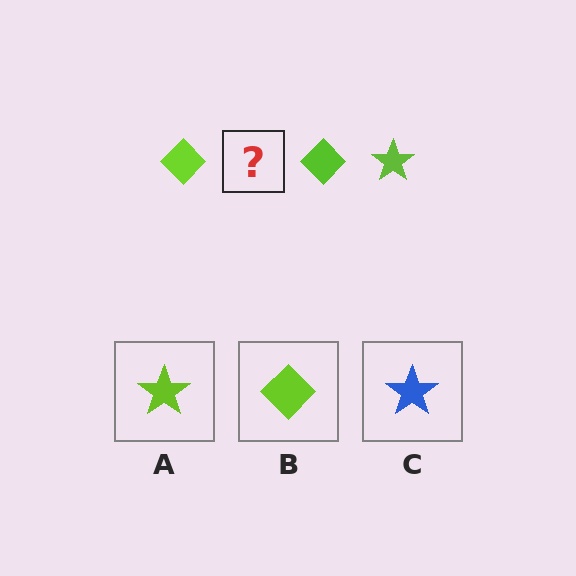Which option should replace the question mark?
Option A.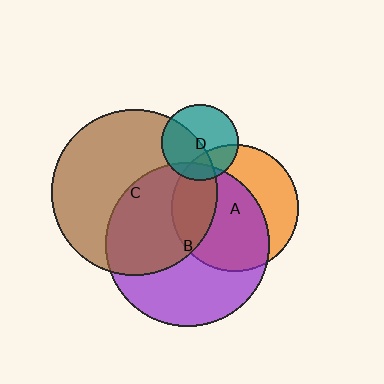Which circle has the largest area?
Circle C (brown).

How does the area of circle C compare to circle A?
Approximately 1.7 times.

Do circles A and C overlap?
Yes.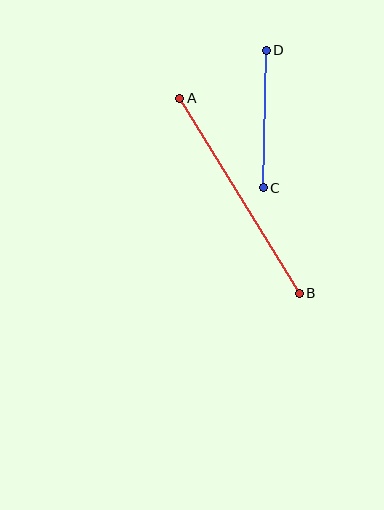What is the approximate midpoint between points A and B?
The midpoint is at approximately (240, 196) pixels.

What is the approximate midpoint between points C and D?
The midpoint is at approximately (265, 119) pixels.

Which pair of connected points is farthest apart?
Points A and B are farthest apart.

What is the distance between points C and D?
The distance is approximately 138 pixels.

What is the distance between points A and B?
The distance is approximately 228 pixels.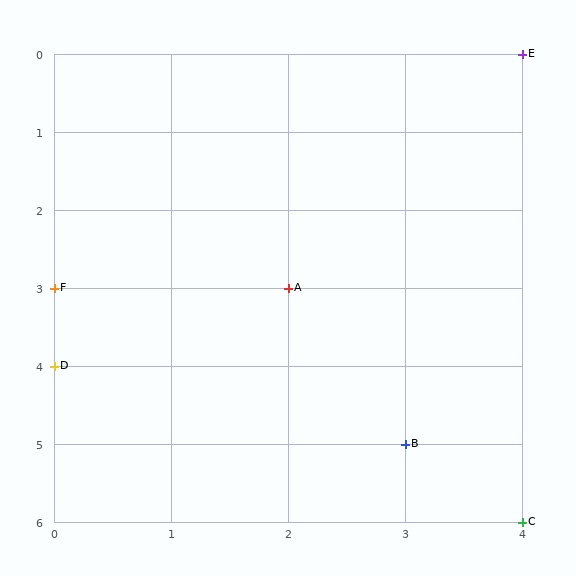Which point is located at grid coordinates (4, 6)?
Point C is at (4, 6).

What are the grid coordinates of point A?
Point A is at grid coordinates (2, 3).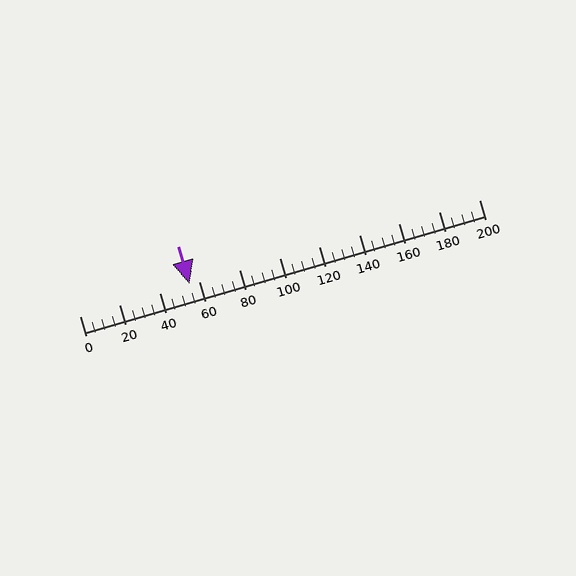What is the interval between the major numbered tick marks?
The major tick marks are spaced 20 units apart.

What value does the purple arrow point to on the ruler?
The purple arrow points to approximately 55.